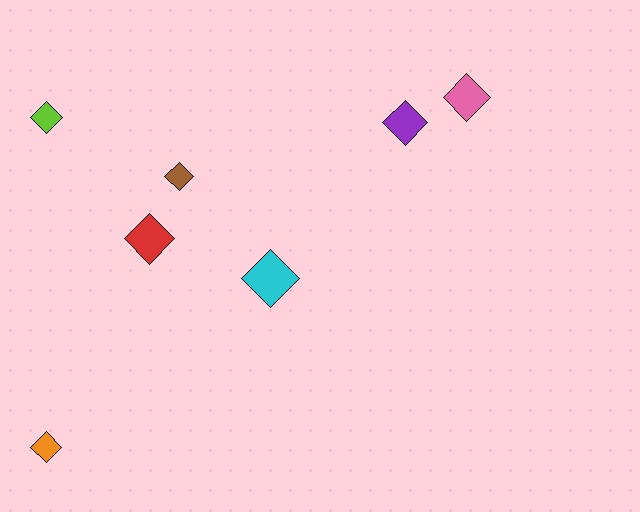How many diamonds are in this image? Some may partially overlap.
There are 7 diamonds.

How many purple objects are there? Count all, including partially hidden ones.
There is 1 purple object.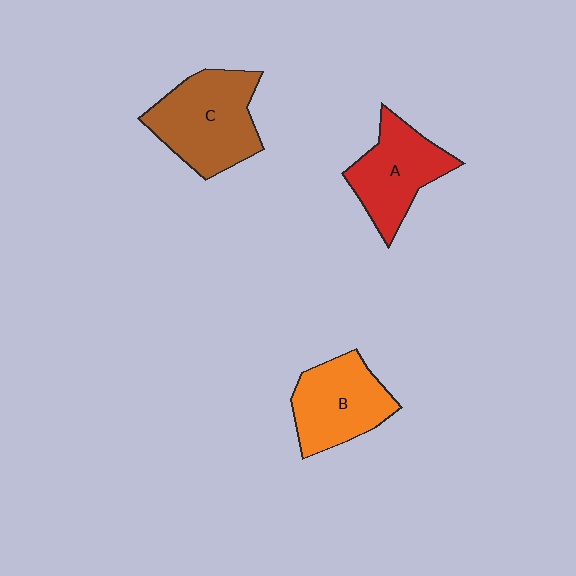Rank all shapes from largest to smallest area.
From largest to smallest: C (brown), B (orange), A (red).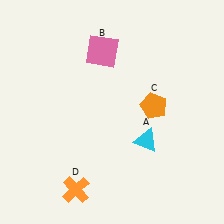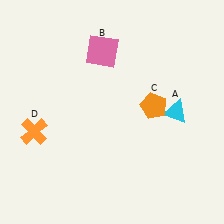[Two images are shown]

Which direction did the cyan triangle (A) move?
The cyan triangle (A) moved right.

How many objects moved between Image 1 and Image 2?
2 objects moved between the two images.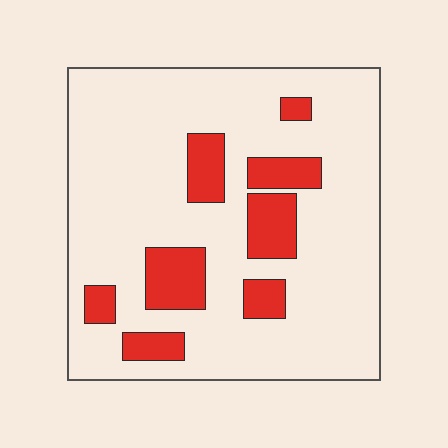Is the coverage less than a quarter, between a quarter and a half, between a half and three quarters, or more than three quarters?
Less than a quarter.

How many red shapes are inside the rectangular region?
8.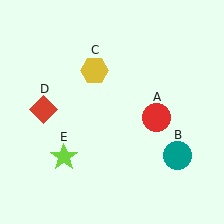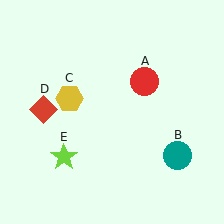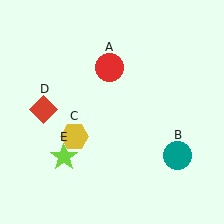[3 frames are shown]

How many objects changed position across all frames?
2 objects changed position: red circle (object A), yellow hexagon (object C).